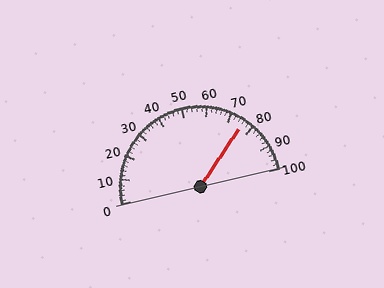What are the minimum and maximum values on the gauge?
The gauge ranges from 0 to 100.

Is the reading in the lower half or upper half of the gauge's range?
The reading is in the upper half of the range (0 to 100).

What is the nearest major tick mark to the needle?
The nearest major tick mark is 80.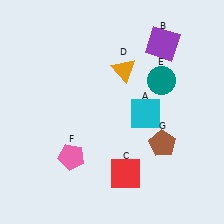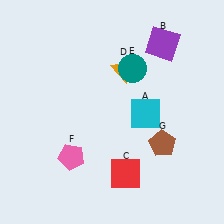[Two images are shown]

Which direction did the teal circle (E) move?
The teal circle (E) moved left.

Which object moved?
The teal circle (E) moved left.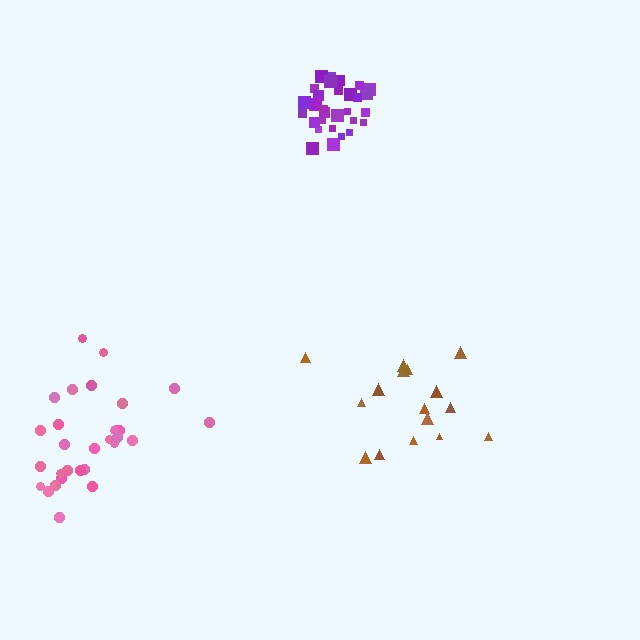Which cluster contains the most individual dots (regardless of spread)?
Purple (32).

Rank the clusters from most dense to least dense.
purple, pink, brown.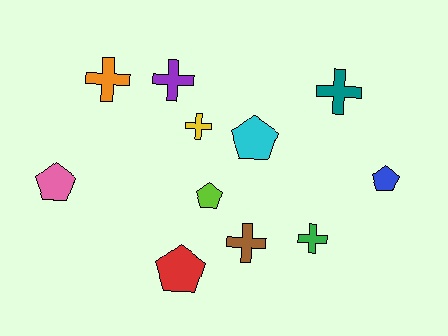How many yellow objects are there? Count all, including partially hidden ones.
There is 1 yellow object.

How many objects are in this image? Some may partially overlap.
There are 11 objects.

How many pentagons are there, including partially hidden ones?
There are 5 pentagons.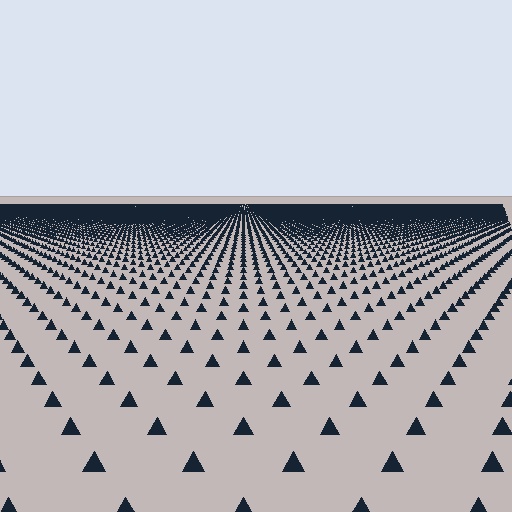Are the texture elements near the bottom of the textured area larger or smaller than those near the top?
Larger. Near the bottom, elements are closer to the viewer and appear at a bigger on-screen size.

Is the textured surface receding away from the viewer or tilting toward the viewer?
The surface is receding away from the viewer. Texture elements get smaller and denser toward the top.